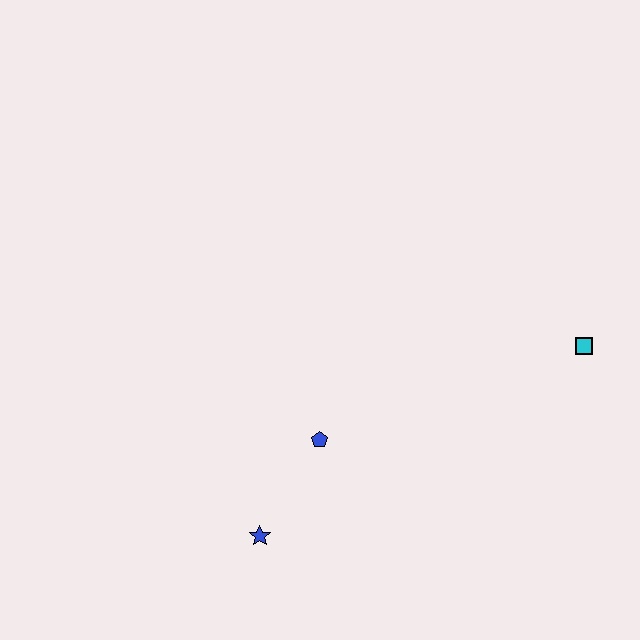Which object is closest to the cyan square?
The blue pentagon is closest to the cyan square.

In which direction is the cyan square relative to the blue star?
The cyan square is to the right of the blue star.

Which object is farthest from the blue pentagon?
The cyan square is farthest from the blue pentagon.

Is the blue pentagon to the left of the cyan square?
Yes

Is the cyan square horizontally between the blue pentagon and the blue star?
No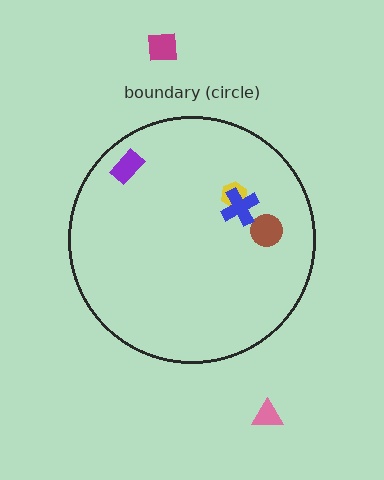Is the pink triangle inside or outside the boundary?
Outside.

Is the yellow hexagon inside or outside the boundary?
Inside.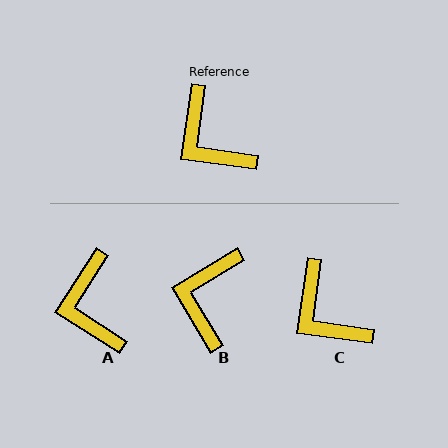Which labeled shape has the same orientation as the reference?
C.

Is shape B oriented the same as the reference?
No, it is off by about 51 degrees.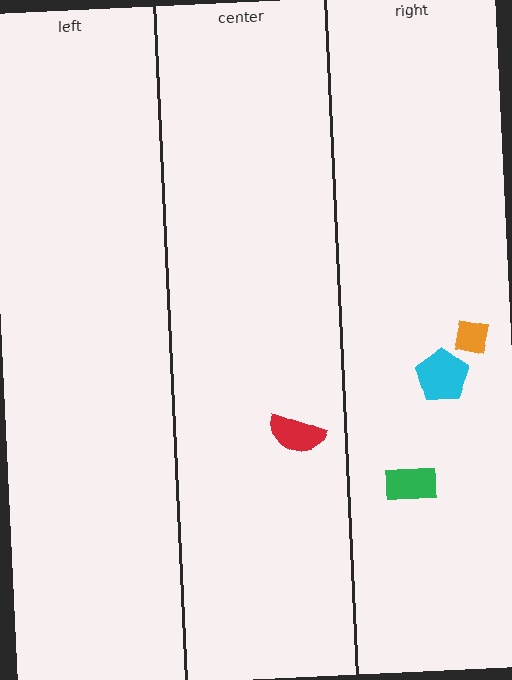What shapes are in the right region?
The green rectangle, the cyan pentagon, the orange square.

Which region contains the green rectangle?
The right region.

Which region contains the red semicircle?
The center region.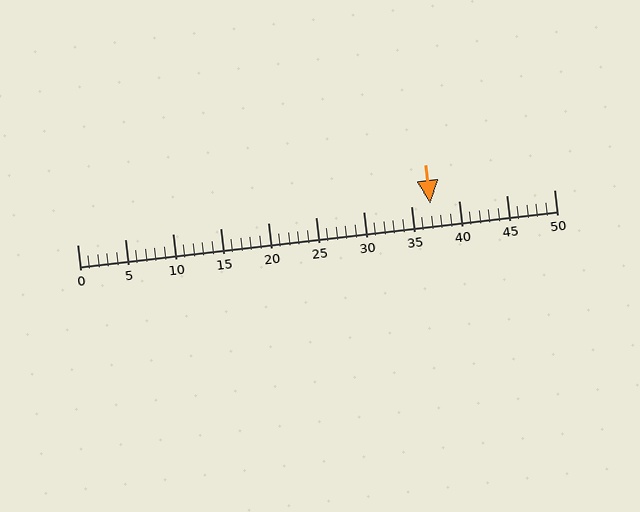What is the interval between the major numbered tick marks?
The major tick marks are spaced 5 units apart.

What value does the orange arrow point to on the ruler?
The orange arrow points to approximately 37.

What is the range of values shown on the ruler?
The ruler shows values from 0 to 50.